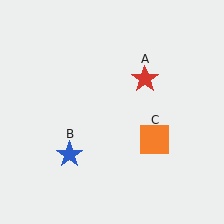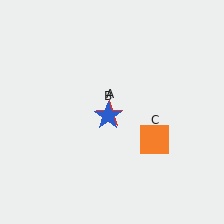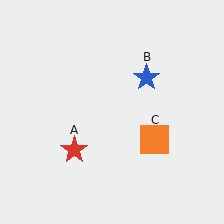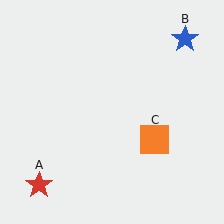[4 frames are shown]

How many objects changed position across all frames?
2 objects changed position: red star (object A), blue star (object B).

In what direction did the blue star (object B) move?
The blue star (object B) moved up and to the right.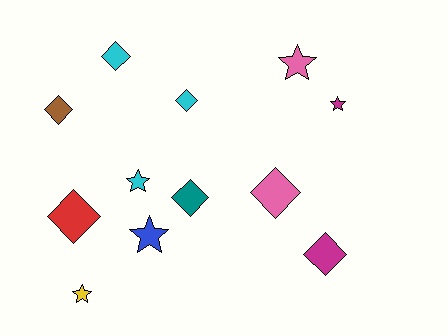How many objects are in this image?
There are 12 objects.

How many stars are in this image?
There are 5 stars.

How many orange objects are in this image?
There are no orange objects.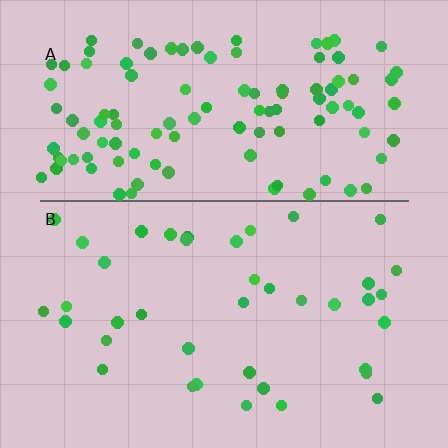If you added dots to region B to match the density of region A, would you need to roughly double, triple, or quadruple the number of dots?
Approximately triple.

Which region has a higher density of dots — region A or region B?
A (the top).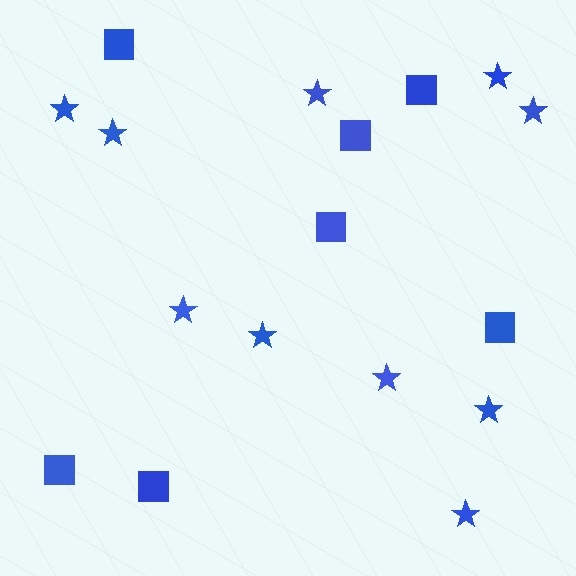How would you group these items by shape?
There are 2 groups: one group of stars (10) and one group of squares (7).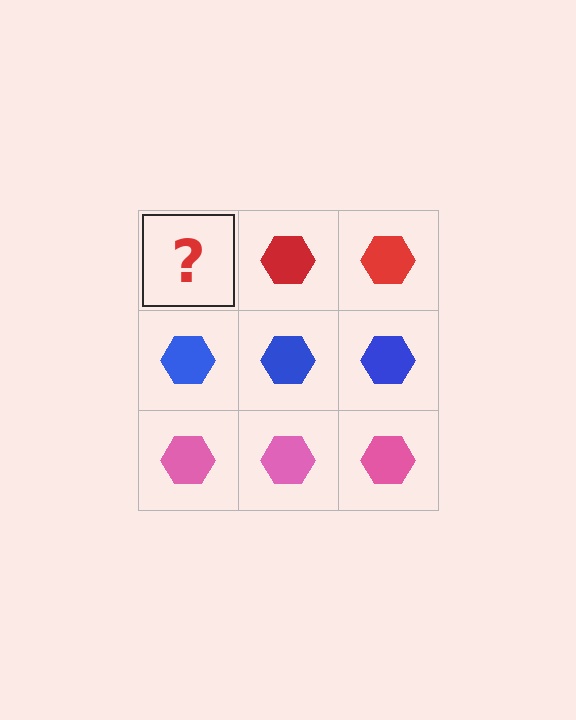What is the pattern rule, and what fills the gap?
The rule is that each row has a consistent color. The gap should be filled with a red hexagon.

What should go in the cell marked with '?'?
The missing cell should contain a red hexagon.